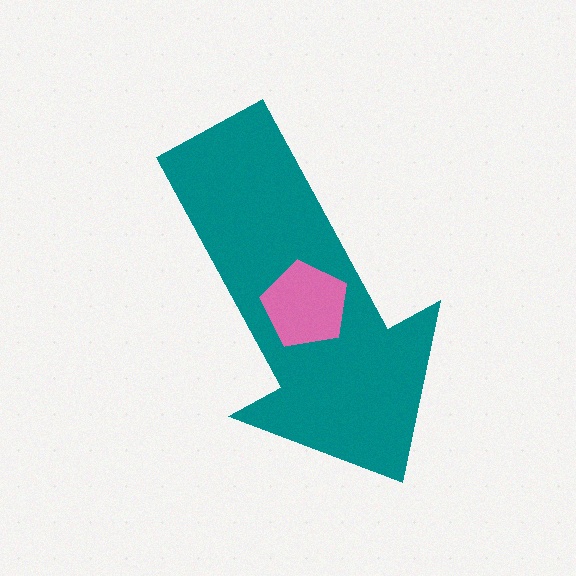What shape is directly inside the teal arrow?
The pink pentagon.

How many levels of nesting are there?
2.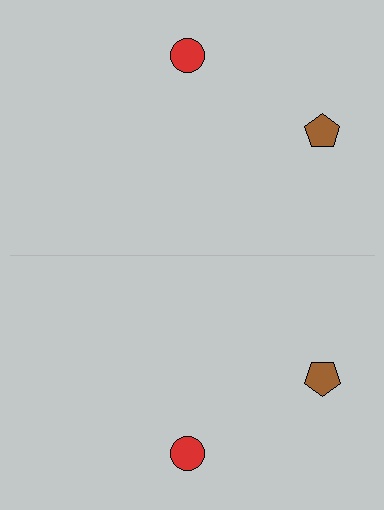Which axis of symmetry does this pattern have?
The pattern has a horizontal axis of symmetry running through the center of the image.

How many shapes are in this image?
There are 4 shapes in this image.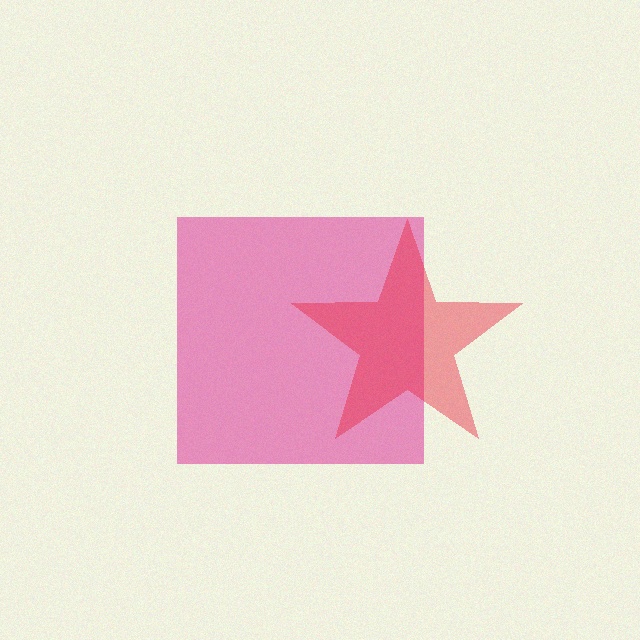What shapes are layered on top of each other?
The layered shapes are: a pink square, a red star.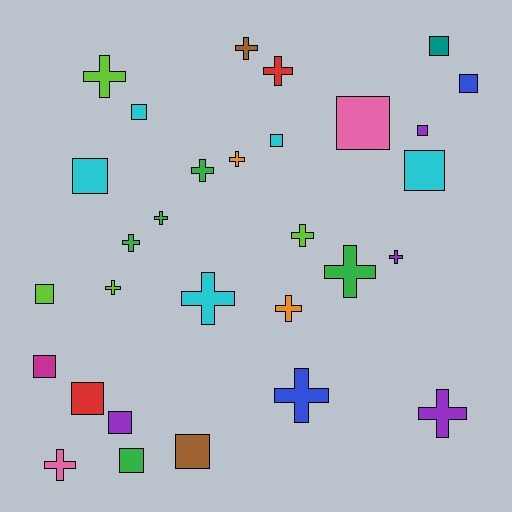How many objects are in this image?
There are 30 objects.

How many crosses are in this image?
There are 16 crosses.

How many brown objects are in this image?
There are 2 brown objects.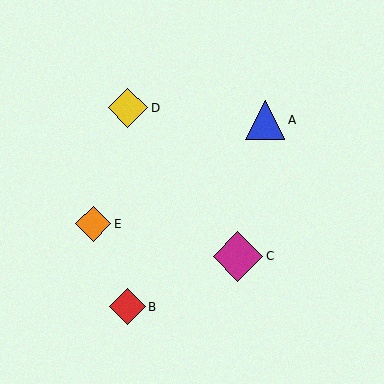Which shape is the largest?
The magenta diamond (labeled C) is the largest.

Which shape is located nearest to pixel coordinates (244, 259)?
The magenta diamond (labeled C) at (238, 256) is nearest to that location.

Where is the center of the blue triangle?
The center of the blue triangle is at (265, 120).